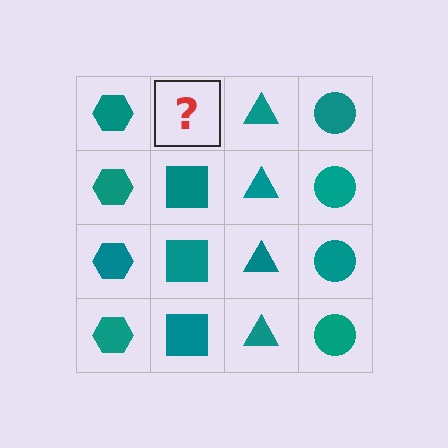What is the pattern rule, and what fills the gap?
The rule is that each column has a consistent shape. The gap should be filled with a teal square.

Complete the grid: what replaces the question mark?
The question mark should be replaced with a teal square.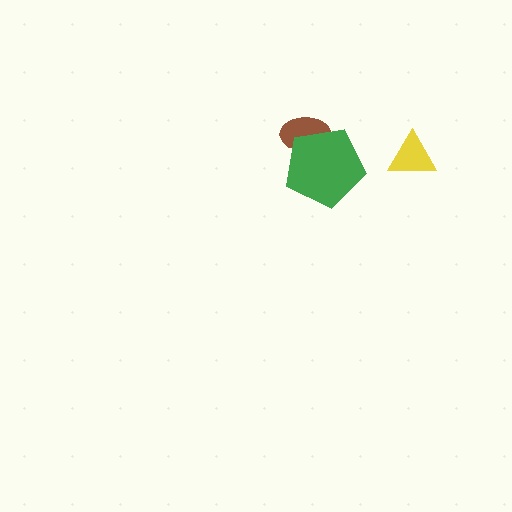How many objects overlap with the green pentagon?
1 object overlaps with the green pentagon.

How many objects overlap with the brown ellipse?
1 object overlaps with the brown ellipse.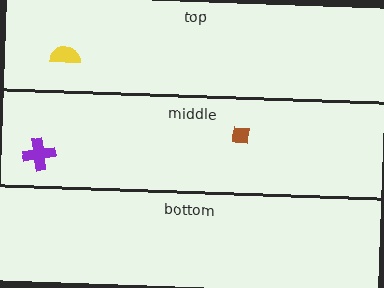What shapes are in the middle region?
The purple cross, the brown square.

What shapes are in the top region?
The yellow semicircle.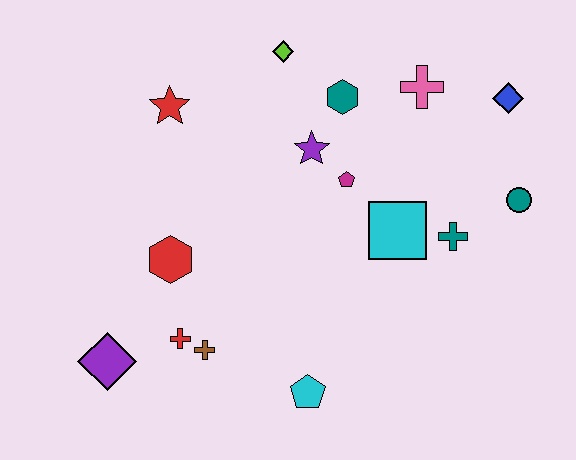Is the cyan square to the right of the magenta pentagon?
Yes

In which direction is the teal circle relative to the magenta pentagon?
The teal circle is to the right of the magenta pentagon.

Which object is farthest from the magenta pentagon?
The purple diamond is farthest from the magenta pentagon.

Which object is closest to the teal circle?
The teal cross is closest to the teal circle.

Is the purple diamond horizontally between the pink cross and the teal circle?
No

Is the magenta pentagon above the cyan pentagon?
Yes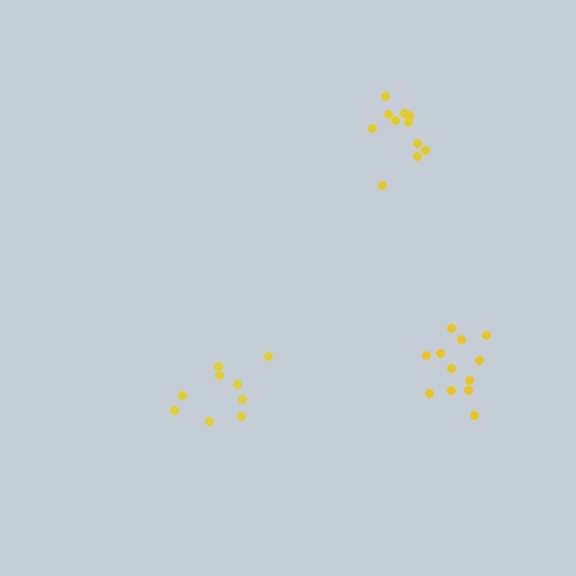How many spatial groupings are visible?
There are 3 spatial groupings.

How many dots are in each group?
Group 1: 12 dots, Group 2: 9 dots, Group 3: 11 dots (32 total).